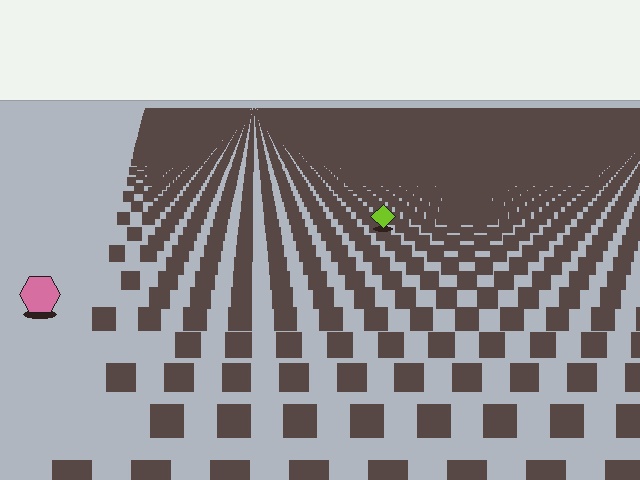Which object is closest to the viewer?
The pink hexagon is closest. The texture marks near it are larger and more spread out.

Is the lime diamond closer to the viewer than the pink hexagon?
No. The pink hexagon is closer — you can tell from the texture gradient: the ground texture is coarser near it.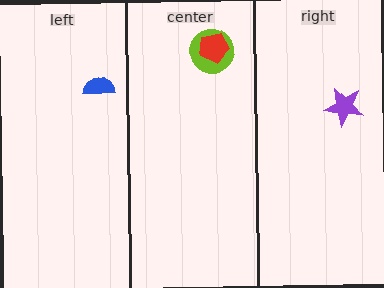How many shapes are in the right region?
1.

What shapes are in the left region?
The blue semicircle.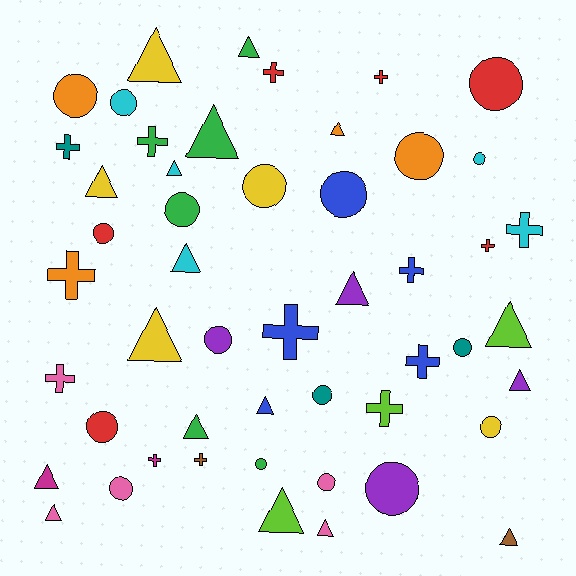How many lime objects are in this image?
There are 3 lime objects.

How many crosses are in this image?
There are 14 crosses.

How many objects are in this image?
There are 50 objects.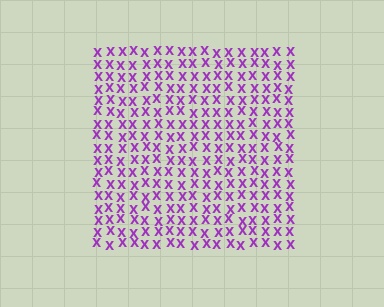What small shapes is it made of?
It is made of small letter X's.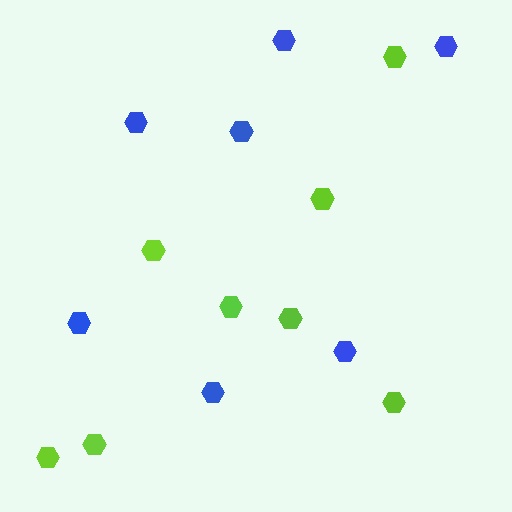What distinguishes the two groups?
There are 2 groups: one group of blue hexagons (7) and one group of lime hexagons (8).